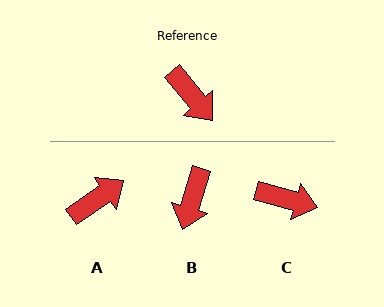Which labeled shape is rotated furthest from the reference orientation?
A, about 85 degrees away.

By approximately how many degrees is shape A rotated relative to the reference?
Approximately 85 degrees counter-clockwise.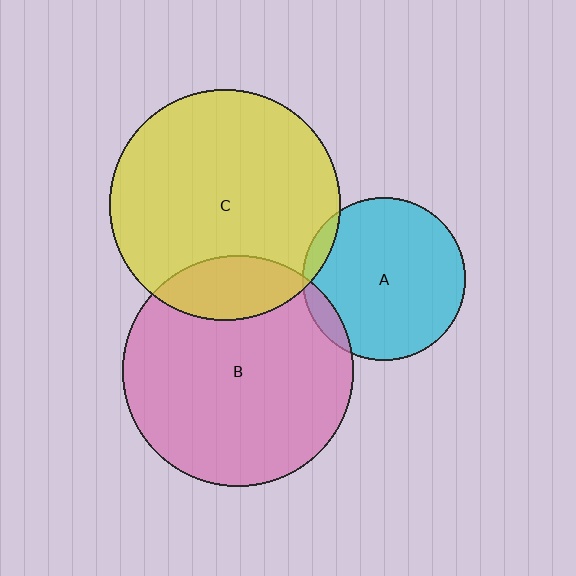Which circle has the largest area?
Circle C (yellow).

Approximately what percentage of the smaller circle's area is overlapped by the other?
Approximately 15%.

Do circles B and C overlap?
Yes.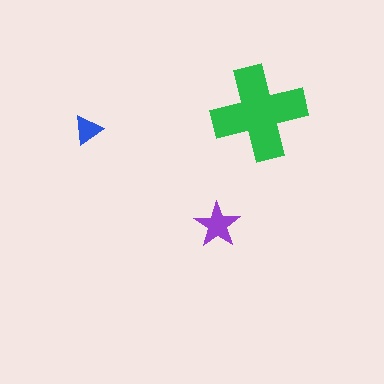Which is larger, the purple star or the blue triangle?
The purple star.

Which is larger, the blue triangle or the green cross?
The green cross.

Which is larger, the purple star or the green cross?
The green cross.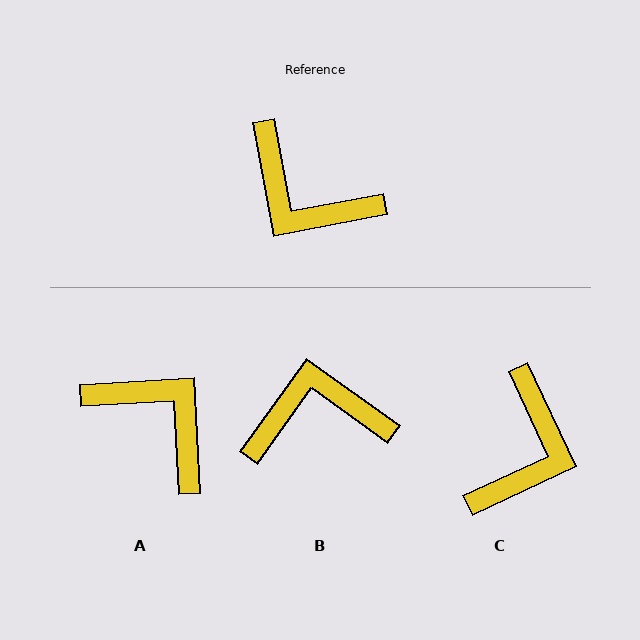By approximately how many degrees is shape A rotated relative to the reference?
Approximately 173 degrees counter-clockwise.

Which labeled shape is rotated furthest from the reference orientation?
A, about 173 degrees away.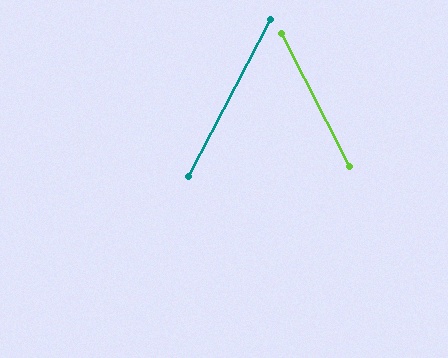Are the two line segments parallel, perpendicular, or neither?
Neither parallel nor perpendicular — they differ by about 55°.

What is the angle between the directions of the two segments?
Approximately 55 degrees.